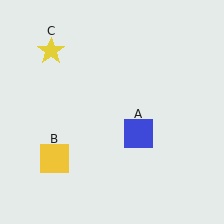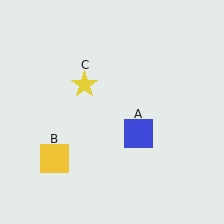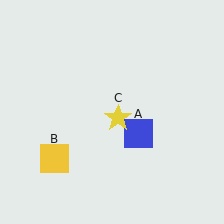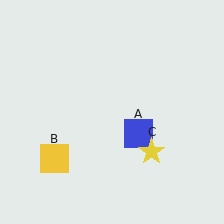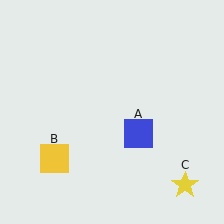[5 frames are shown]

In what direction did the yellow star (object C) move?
The yellow star (object C) moved down and to the right.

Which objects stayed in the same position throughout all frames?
Blue square (object A) and yellow square (object B) remained stationary.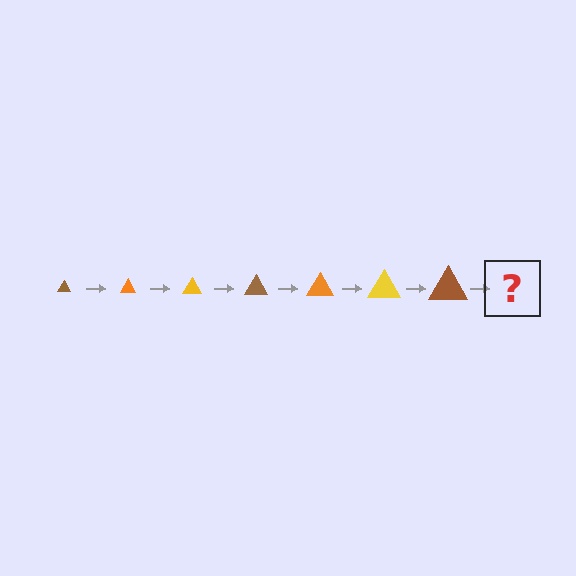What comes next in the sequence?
The next element should be an orange triangle, larger than the previous one.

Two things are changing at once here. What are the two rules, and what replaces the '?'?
The two rules are that the triangle grows larger each step and the color cycles through brown, orange, and yellow. The '?' should be an orange triangle, larger than the previous one.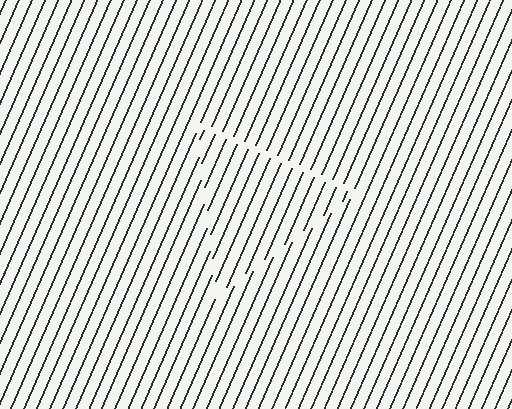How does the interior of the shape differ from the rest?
The interior of the shape contains the same grating, shifted by half a period — the contour is defined by the phase discontinuity where line-ends from the inner and outer gratings abut.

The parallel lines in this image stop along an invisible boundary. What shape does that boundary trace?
An illusory triangle. The interior of the shape contains the same grating, shifted by half a period — the contour is defined by the phase discontinuity where line-ends from the inner and outer gratings abut.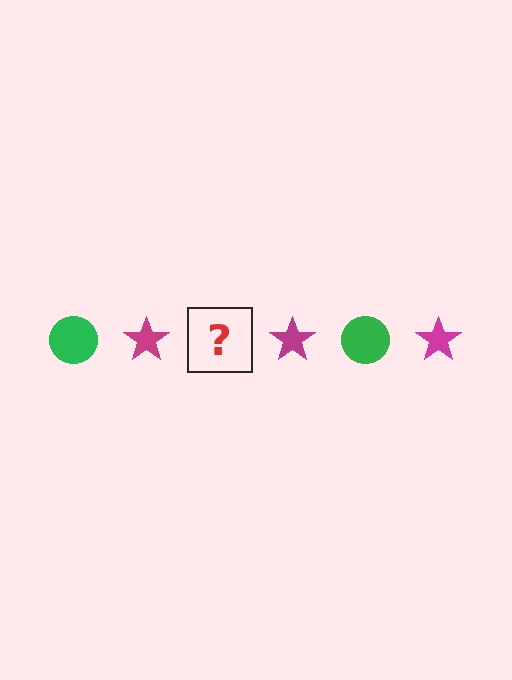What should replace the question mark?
The question mark should be replaced with a green circle.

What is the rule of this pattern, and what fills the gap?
The rule is that the pattern alternates between green circle and magenta star. The gap should be filled with a green circle.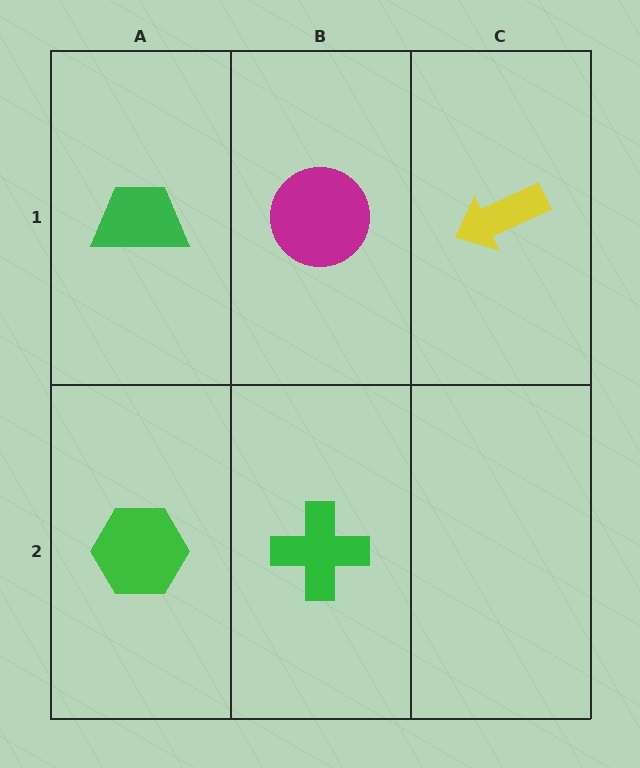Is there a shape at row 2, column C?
No, that cell is empty.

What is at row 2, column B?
A green cross.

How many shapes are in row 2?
2 shapes.